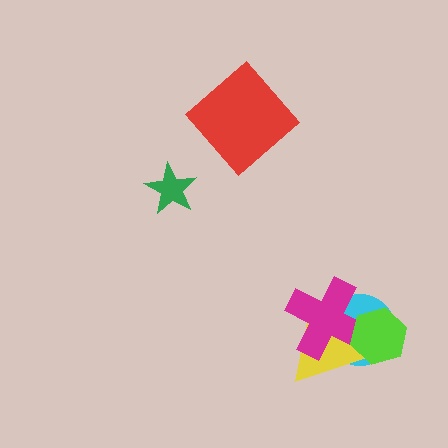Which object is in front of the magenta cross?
The lime hexagon is in front of the magenta cross.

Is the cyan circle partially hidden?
Yes, it is partially covered by another shape.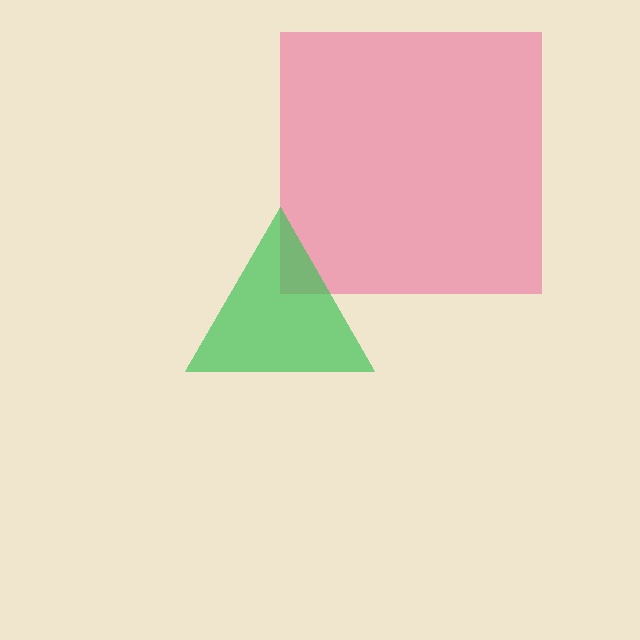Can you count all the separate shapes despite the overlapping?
Yes, there are 2 separate shapes.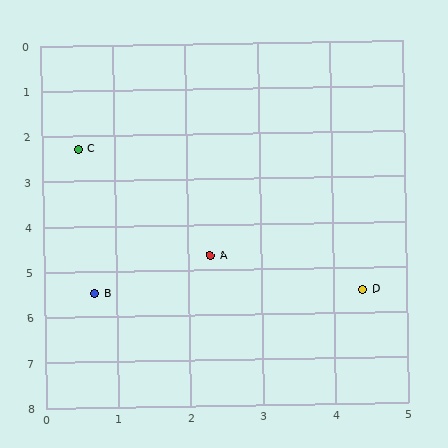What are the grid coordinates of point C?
Point C is at approximately (0.5, 2.3).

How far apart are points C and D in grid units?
Points C and D are about 5.0 grid units apart.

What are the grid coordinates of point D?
Point D is at approximately (4.4, 5.5).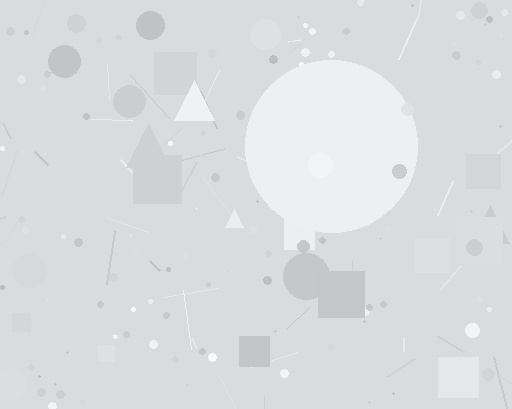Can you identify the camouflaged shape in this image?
The camouflaged shape is a circle.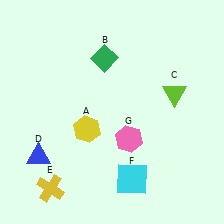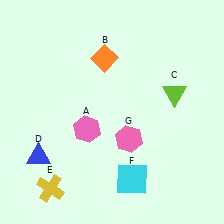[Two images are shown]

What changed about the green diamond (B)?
In Image 1, B is green. In Image 2, it changed to orange.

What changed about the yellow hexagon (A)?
In Image 1, A is yellow. In Image 2, it changed to pink.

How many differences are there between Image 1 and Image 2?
There are 2 differences between the two images.